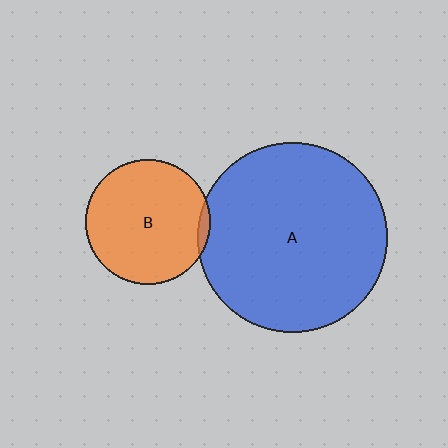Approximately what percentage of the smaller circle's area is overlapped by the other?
Approximately 5%.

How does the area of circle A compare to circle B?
Approximately 2.3 times.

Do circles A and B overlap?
Yes.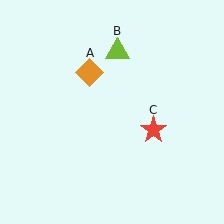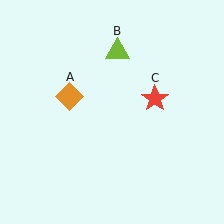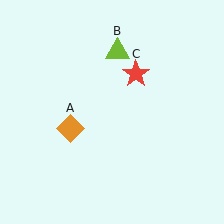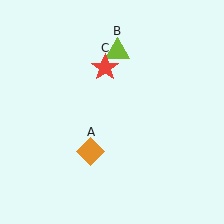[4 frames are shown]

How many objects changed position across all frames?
2 objects changed position: orange diamond (object A), red star (object C).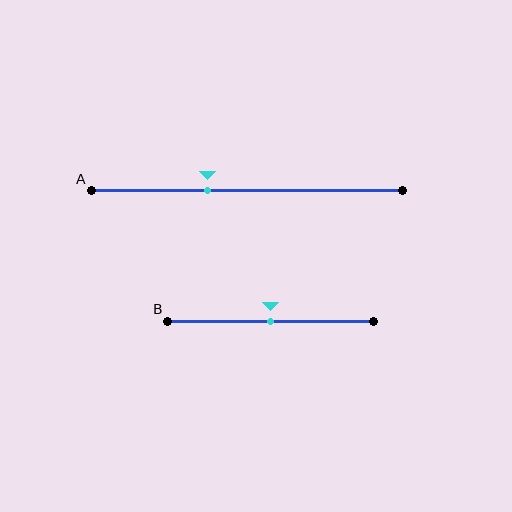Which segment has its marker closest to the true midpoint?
Segment B has its marker closest to the true midpoint.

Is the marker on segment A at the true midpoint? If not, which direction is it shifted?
No, the marker on segment A is shifted to the left by about 13% of the segment length.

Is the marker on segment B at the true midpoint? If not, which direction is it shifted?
Yes, the marker on segment B is at the true midpoint.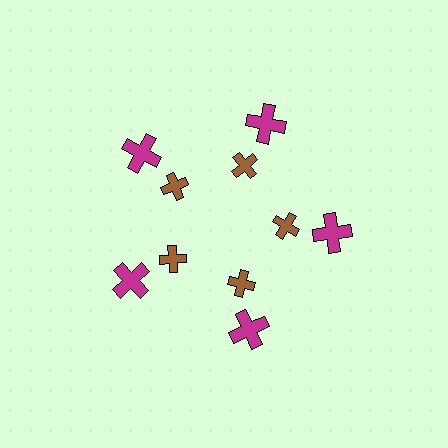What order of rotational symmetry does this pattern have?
This pattern has 5-fold rotational symmetry.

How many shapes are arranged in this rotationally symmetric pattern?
There are 10 shapes, arranged in 5 groups of 2.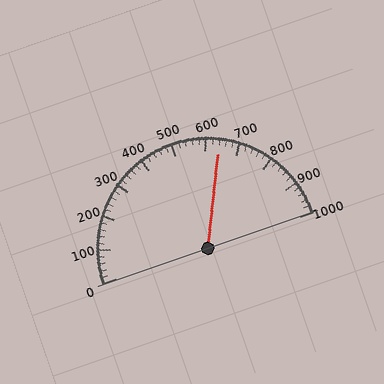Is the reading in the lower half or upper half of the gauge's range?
The reading is in the upper half of the range (0 to 1000).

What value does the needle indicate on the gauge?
The needle indicates approximately 640.